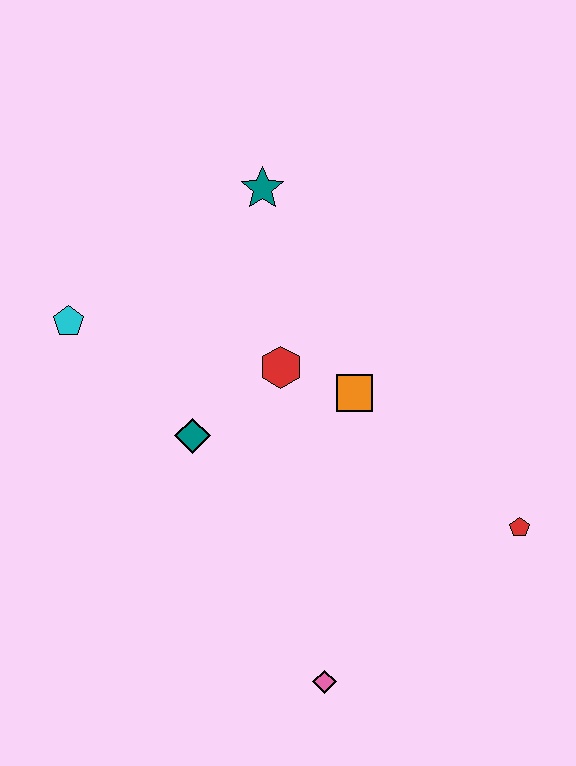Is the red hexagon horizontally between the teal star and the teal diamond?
No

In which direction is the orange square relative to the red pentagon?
The orange square is to the left of the red pentagon.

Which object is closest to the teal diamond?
The red hexagon is closest to the teal diamond.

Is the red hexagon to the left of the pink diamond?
Yes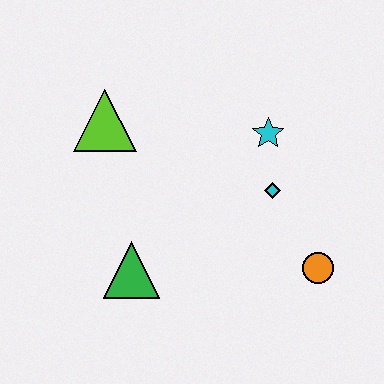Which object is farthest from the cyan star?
The green triangle is farthest from the cyan star.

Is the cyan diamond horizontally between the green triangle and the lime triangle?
No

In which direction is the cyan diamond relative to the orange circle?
The cyan diamond is above the orange circle.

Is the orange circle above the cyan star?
No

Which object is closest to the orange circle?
The cyan diamond is closest to the orange circle.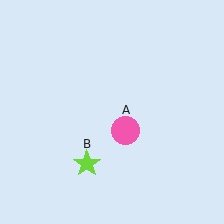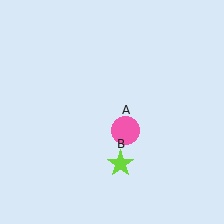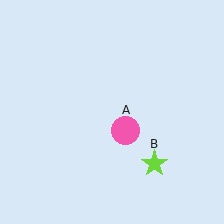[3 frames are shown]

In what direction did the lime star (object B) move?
The lime star (object B) moved right.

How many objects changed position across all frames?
1 object changed position: lime star (object B).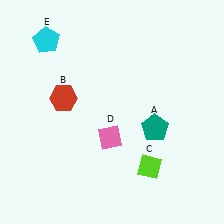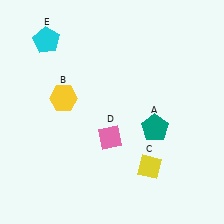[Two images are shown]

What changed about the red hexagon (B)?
In Image 1, B is red. In Image 2, it changed to yellow.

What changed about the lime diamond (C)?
In Image 1, C is lime. In Image 2, it changed to yellow.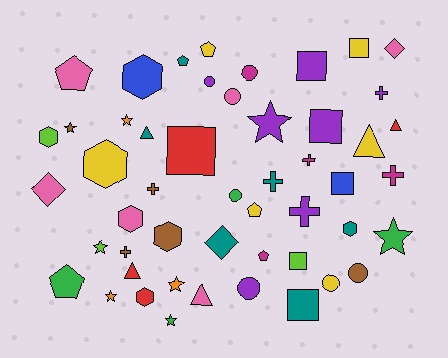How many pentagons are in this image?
There are 6 pentagons.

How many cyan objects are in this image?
There are no cyan objects.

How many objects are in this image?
There are 50 objects.